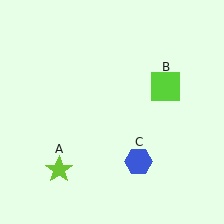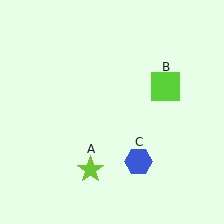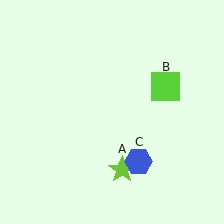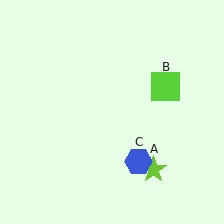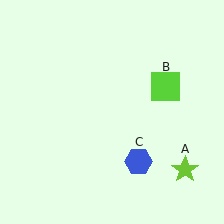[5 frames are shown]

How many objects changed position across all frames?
1 object changed position: lime star (object A).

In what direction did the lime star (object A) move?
The lime star (object A) moved right.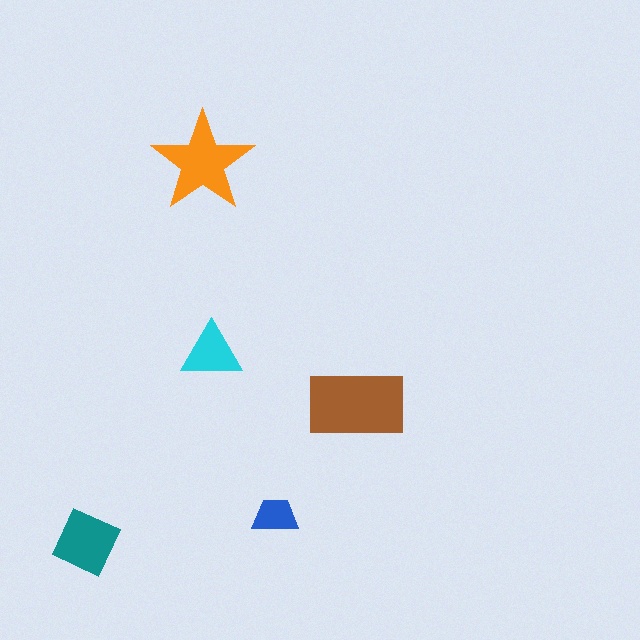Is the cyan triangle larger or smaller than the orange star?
Smaller.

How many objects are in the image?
There are 5 objects in the image.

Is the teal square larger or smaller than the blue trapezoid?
Larger.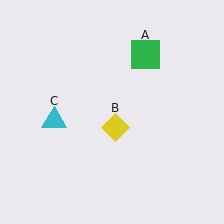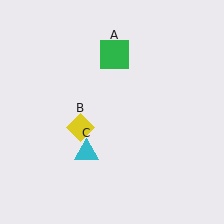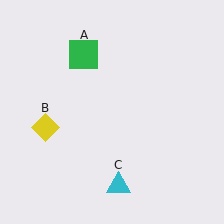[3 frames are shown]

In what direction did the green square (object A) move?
The green square (object A) moved left.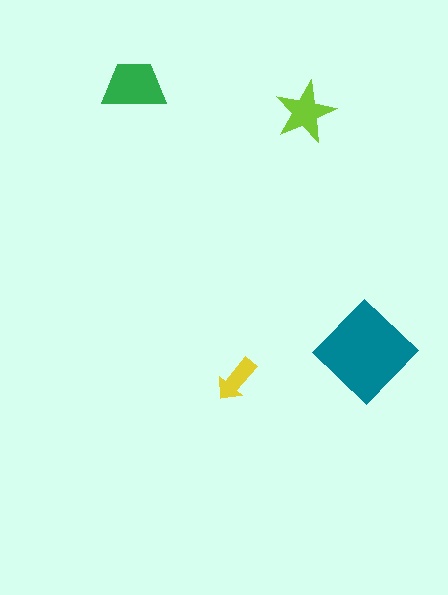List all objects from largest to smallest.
The teal diamond, the green trapezoid, the lime star, the yellow arrow.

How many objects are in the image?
There are 4 objects in the image.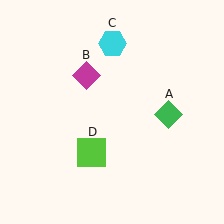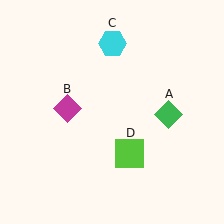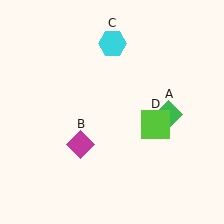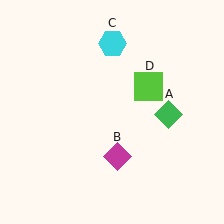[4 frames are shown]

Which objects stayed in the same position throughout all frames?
Green diamond (object A) and cyan hexagon (object C) remained stationary.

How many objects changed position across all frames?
2 objects changed position: magenta diamond (object B), lime square (object D).